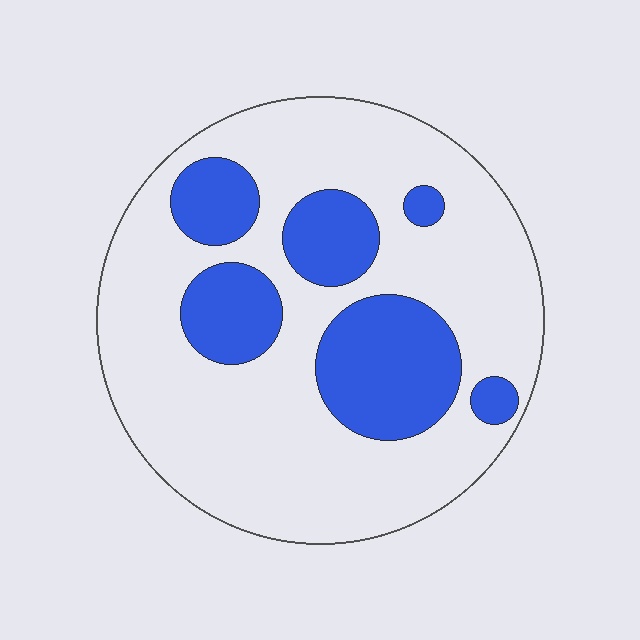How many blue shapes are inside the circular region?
6.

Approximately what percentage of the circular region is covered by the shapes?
Approximately 25%.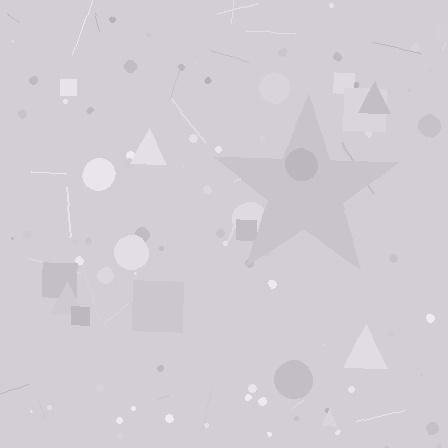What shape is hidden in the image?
A star is hidden in the image.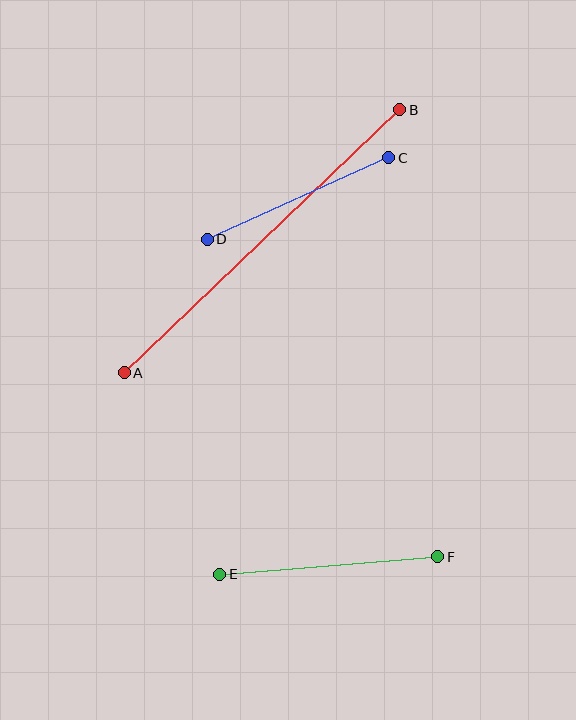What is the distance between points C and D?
The distance is approximately 199 pixels.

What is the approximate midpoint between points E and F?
The midpoint is at approximately (329, 566) pixels.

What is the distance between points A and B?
The distance is approximately 381 pixels.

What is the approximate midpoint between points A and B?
The midpoint is at approximately (262, 241) pixels.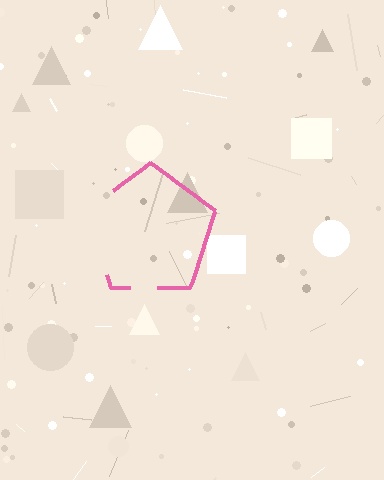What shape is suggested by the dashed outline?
The dashed outline suggests a pentagon.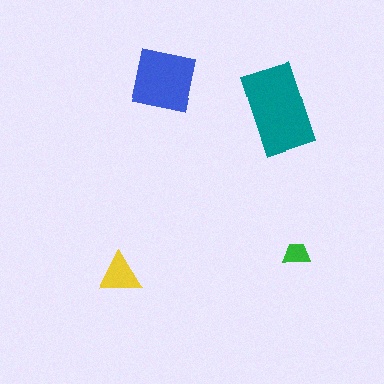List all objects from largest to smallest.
The teal rectangle, the blue square, the yellow triangle, the green trapezoid.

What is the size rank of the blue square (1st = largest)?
2nd.